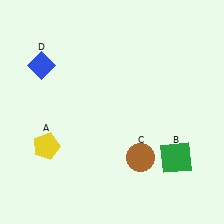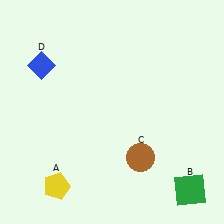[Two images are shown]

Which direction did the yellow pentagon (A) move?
The yellow pentagon (A) moved down.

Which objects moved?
The objects that moved are: the yellow pentagon (A), the green square (B).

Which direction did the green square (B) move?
The green square (B) moved down.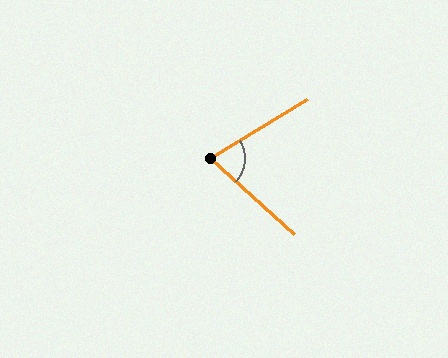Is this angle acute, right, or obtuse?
It is acute.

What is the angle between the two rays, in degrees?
Approximately 73 degrees.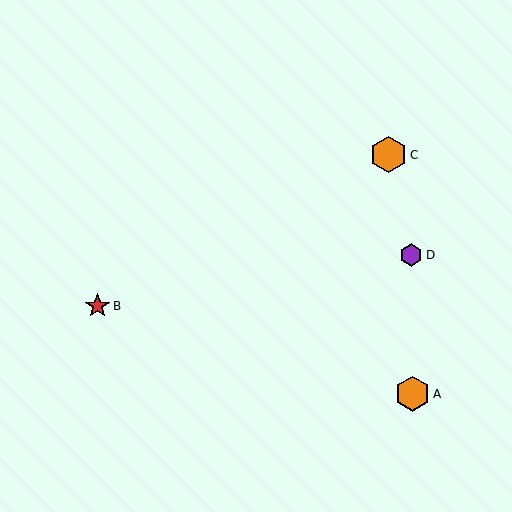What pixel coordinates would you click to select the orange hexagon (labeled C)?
Click at (388, 155) to select the orange hexagon C.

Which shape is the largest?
The orange hexagon (labeled C) is the largest.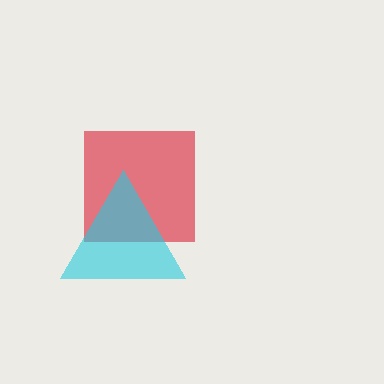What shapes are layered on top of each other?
The layered shapes are: a red square, a cyan triangle.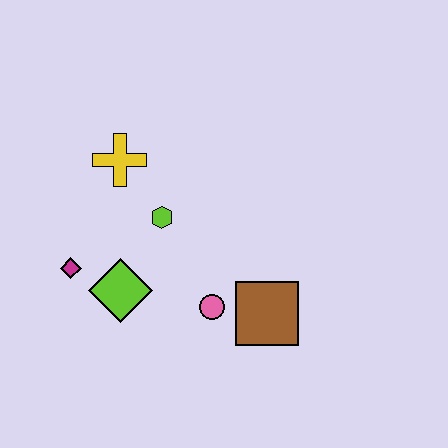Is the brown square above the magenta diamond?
No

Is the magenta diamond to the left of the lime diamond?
Yes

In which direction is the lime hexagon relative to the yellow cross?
The lime hexagon is below the yellow cross.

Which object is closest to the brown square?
The pink circle is closest to the brown square.